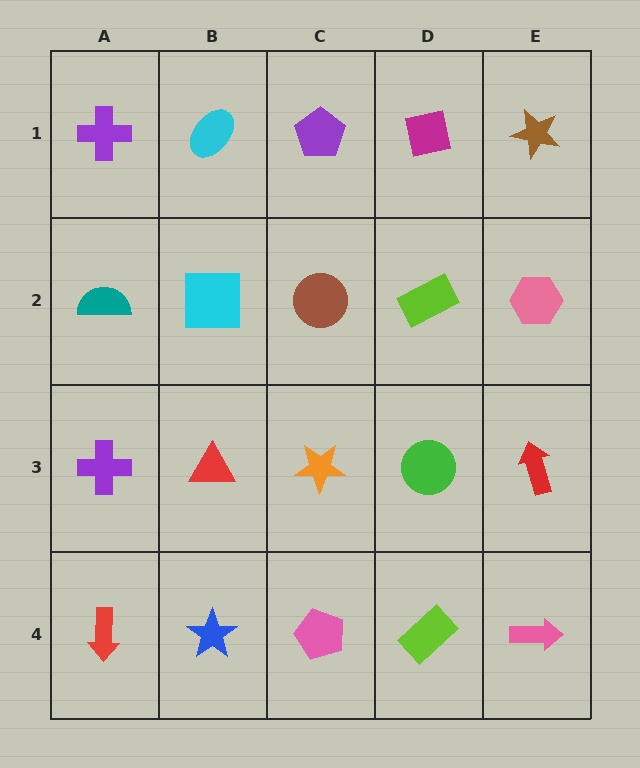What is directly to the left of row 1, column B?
A purple cross.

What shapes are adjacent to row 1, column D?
A lime rectangle (row 2, column D), a purple pentagon (row 1, column C), a brown star (row 1, column E).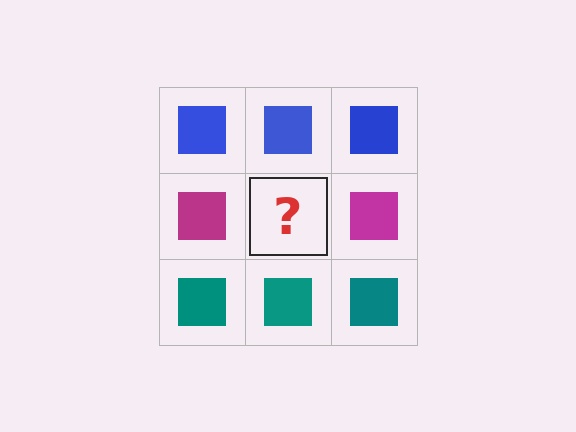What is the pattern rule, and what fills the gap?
The rule is that each row has a consistent color. The gap should be filled with a magenta square.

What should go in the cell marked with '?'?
The missing cell should contain a magenta square.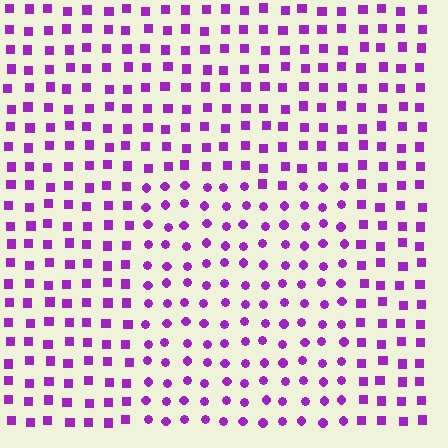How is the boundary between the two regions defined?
The boundary is defined by a change in element shape: circles inside vs. squares outside. All elements share the same color and spacing.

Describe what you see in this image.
The image is filled with small purple elements arranged in a uniform grid. A rectangle-shaped region contains circles, while the surrounding area contains squares. The boundary is defined purely by the change in element shape.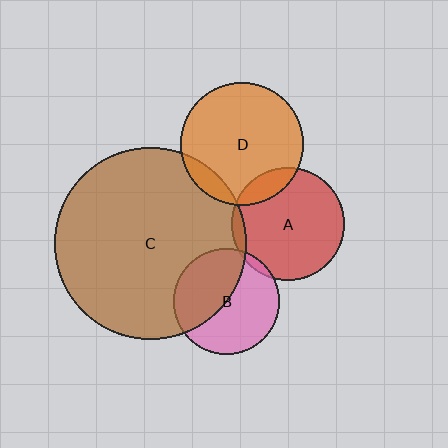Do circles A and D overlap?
Yes.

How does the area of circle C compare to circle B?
Approximately 3.3 times.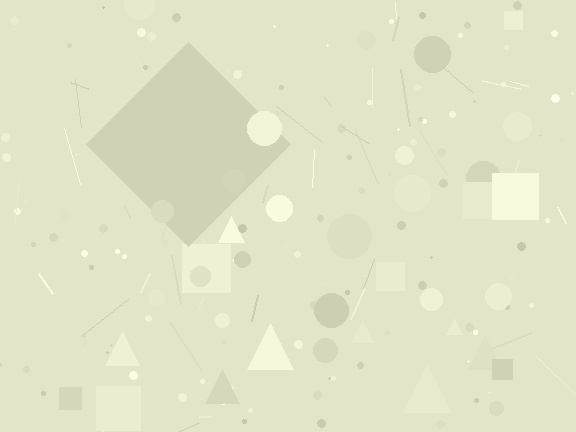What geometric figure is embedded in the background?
A diamond is embedded in the background.